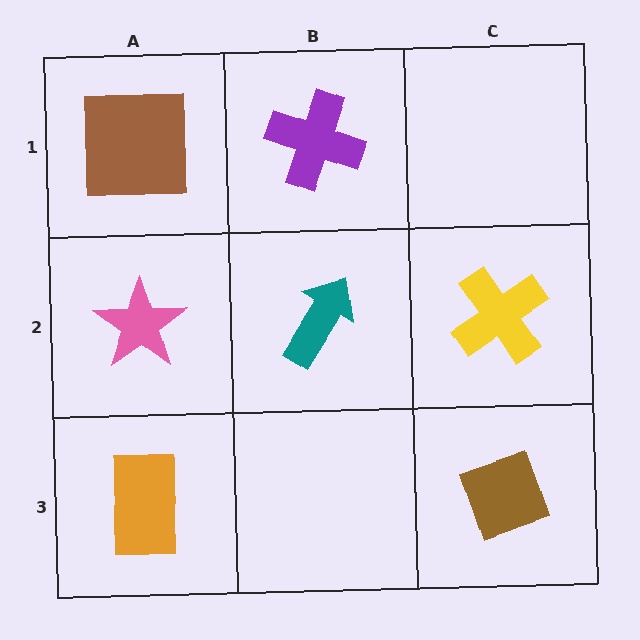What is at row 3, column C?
A brown diamond.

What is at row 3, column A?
An orange rectangle.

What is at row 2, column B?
A teal arrow.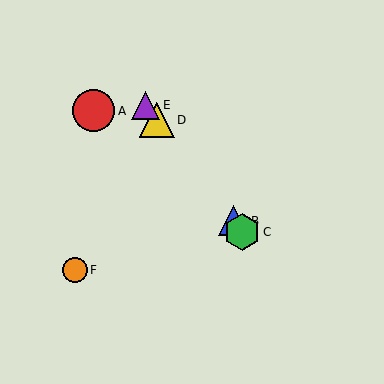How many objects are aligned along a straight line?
4 objects (B, C, D, E) are aligned along a straight line.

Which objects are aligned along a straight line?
Objects B, C, D, E are aligned along a straight line.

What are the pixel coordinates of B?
Object B is at (233, 221).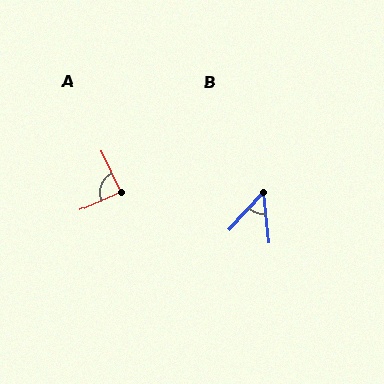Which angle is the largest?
A, at approximately 89 degrees.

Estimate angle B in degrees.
Approximately 48 degrees.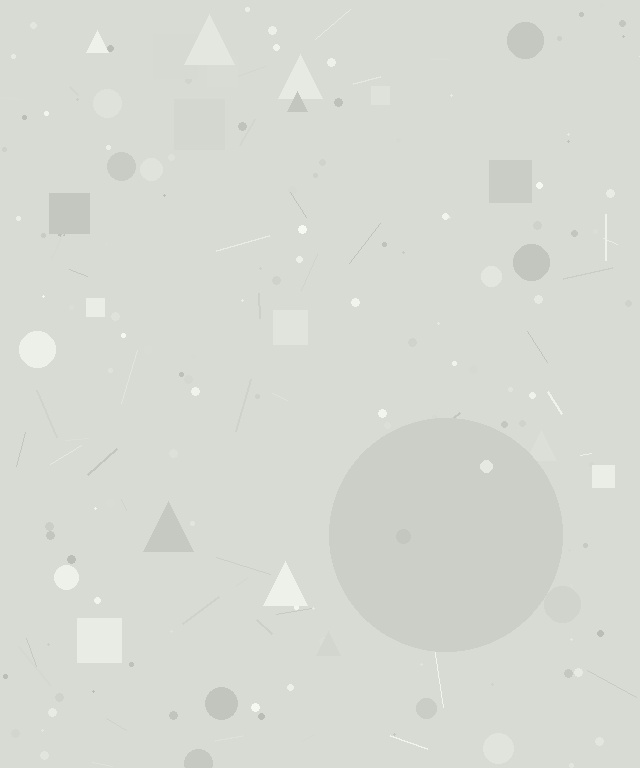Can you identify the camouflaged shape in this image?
The camouflaged shape is a circle.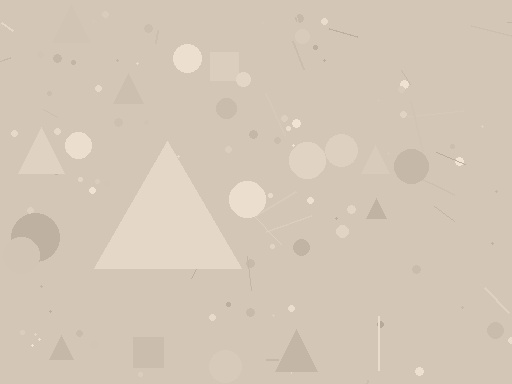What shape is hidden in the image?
A triangle is hidden in the image.